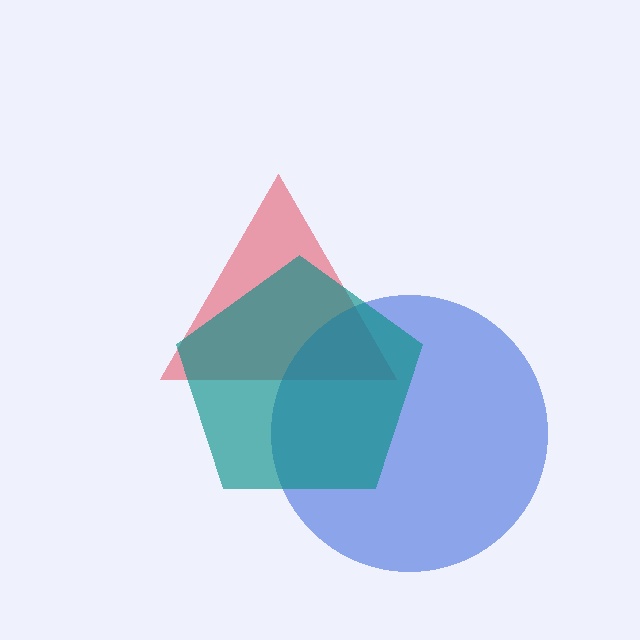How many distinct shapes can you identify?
There are 3 distinct shapes: a red triangle, a blue circle, a teal pentagon.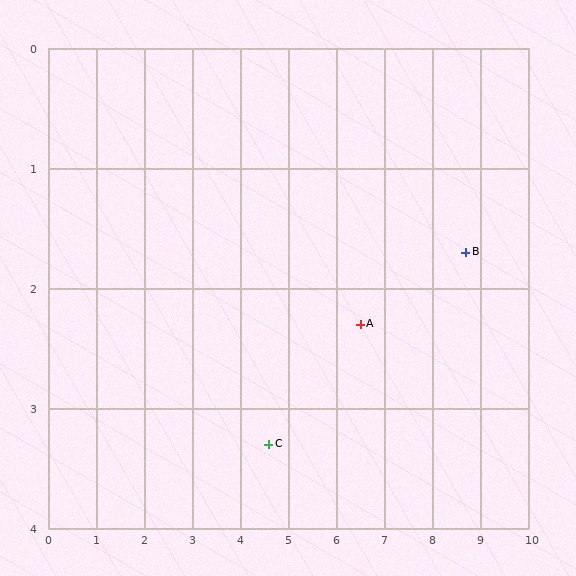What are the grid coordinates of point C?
Point C is at approximately (4.6, 3.3).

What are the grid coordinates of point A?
Point A is at approximately (6.5, 2.3).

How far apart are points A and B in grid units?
Points A and B are about 2.3 grid units apart.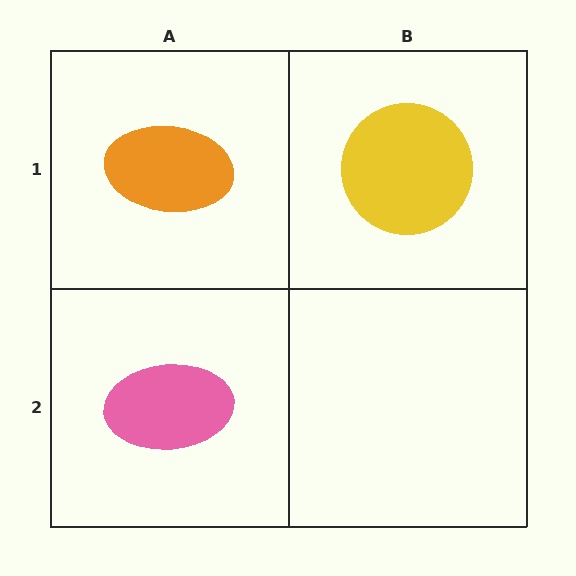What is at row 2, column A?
A pink ellipse.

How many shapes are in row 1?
2 shapes.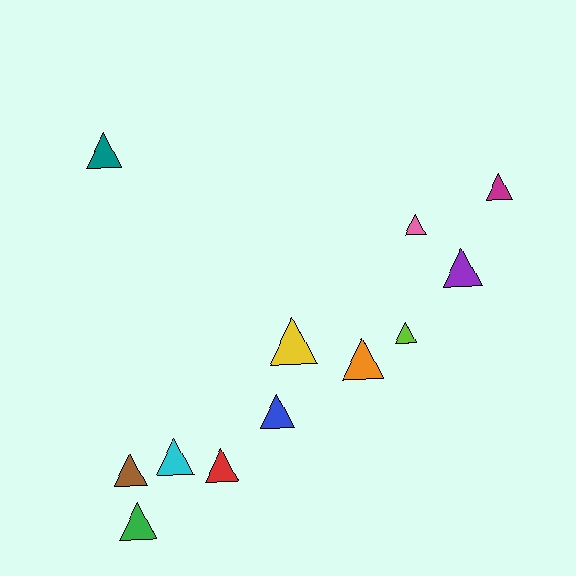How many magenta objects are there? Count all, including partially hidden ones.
There is 1 magenta object.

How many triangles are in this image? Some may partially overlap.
There are 12 triangles.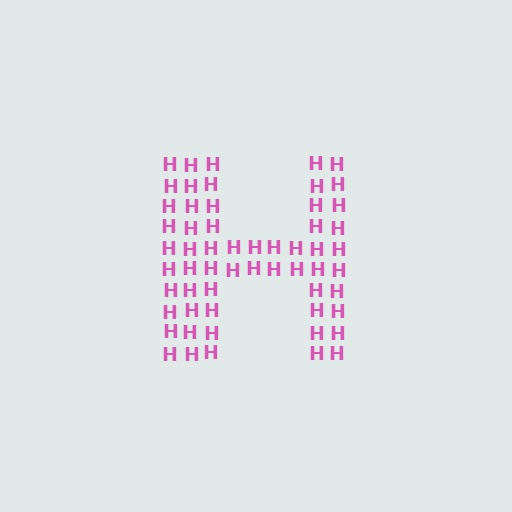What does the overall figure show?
The overall figure shows the letter H.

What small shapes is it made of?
It is made of small letter H's.